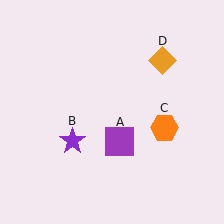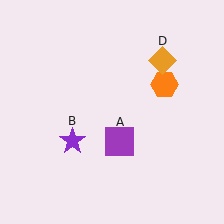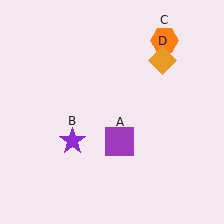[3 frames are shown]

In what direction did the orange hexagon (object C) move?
The orange hexagon (object C) moved up.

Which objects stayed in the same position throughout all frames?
Purple square (object A) and purple star (object B) and orange diamond (object D) remained stationary.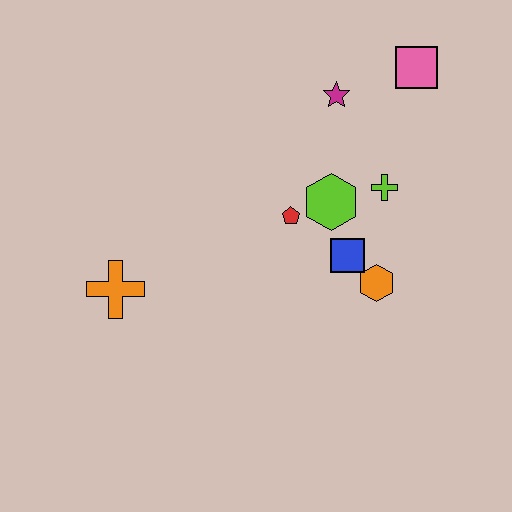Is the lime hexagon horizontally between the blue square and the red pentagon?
Yes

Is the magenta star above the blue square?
Yes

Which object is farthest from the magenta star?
The orange cross is farthest from the magenta star.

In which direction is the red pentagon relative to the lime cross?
The red pentagon is to the left of the lime cross.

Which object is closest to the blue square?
The orange hexagon is closest to the blue square.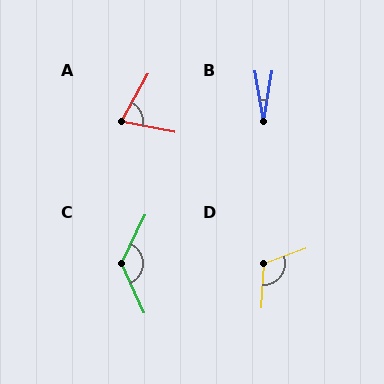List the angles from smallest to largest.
B (19°), A (72°), D (112°), C (129°).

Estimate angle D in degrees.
Approximately 112 degrees.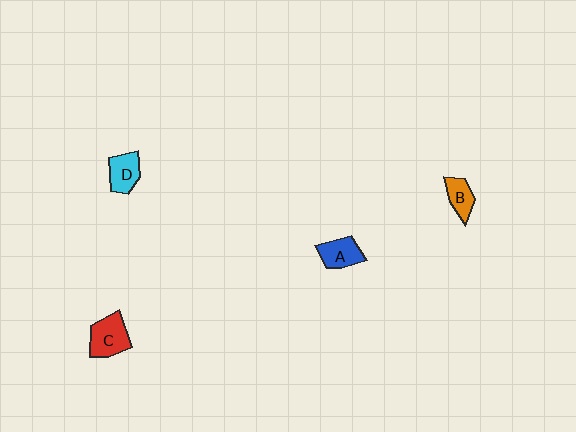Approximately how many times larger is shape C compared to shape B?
Approximately 1.6 times.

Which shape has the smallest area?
Shape B (orange).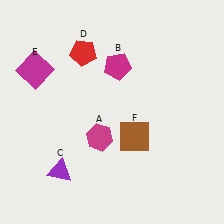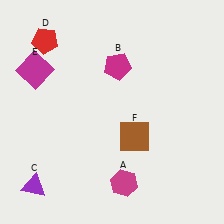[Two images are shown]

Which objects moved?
The objects that moved are: the magenta hexagon (A), the purple triangle (C), the red pentagon (D).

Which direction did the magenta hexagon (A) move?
The magenta hexagon (A) moved down.